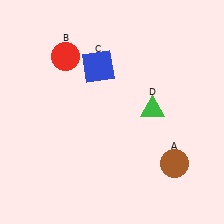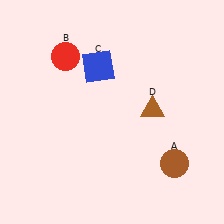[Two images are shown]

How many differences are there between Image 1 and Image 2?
There is 1 difference between the two images.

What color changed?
The triangle (D) changed from green in Image 1 to brown in Image 2.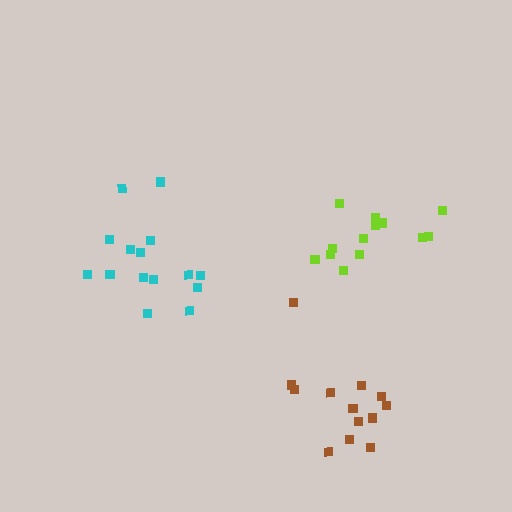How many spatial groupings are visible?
There are 3 spatial groupings.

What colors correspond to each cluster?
The clusters are colored: brown, lime, cyan.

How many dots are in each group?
Group 1: 14 dots, Group 2: 13 dots, Group 3: 15 dots (42 total).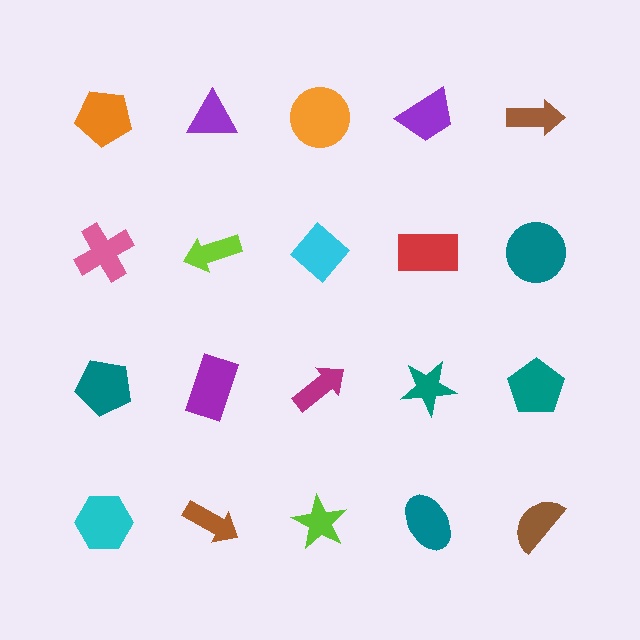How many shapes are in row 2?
5 shapes.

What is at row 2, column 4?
A red rectangle.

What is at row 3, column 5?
A teal pentagon.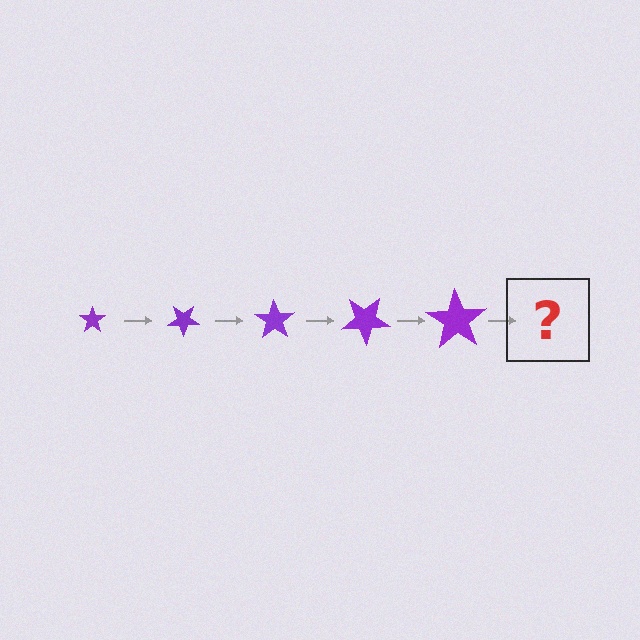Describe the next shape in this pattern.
It should be a star, larger than the previous one and rotated 175 degrees from the start.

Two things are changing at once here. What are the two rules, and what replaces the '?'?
The two rules are that the star grows larger each step and it rotates 35 degrees each step. The '?' should be a star, larger than the previous one and rotated 175 degrees from the start.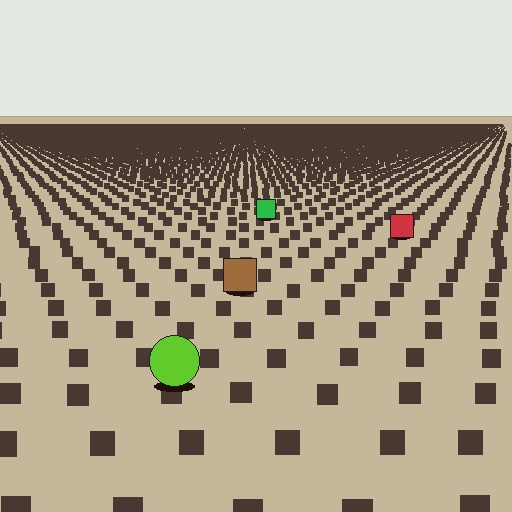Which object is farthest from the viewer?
The green square is farthest from the viewer. It appears smaller and the ground texture around it is denser.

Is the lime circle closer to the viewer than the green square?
Yes. The lime circle is closer — you can tell from the texture gradient: the ground texture is coarser near it.